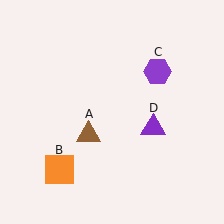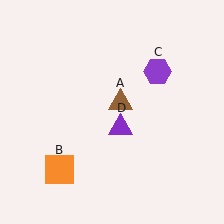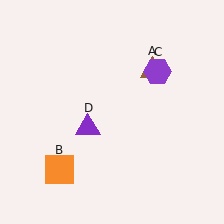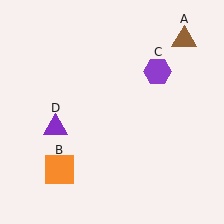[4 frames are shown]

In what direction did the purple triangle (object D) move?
The purple triangle (object D) moved left.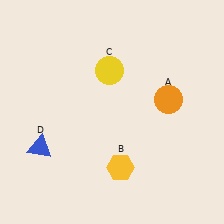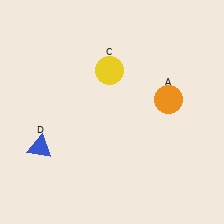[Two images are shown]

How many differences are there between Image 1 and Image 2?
There is 1 difference between the two images.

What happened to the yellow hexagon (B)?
The yellow hexagon (B) was removed in Image 2. It was in the bottom-right area of Image 1.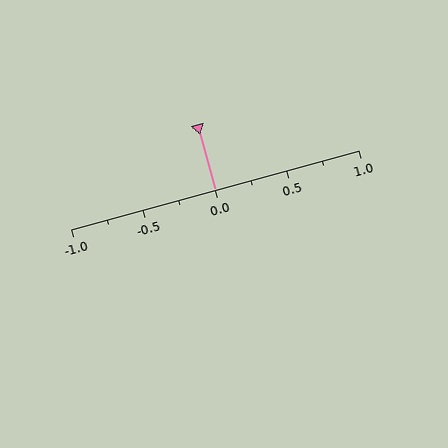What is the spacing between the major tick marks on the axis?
The major ticks are spaced 0.5 apart.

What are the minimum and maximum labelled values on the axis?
The axis runs from -1.0 to 1.0.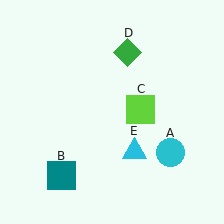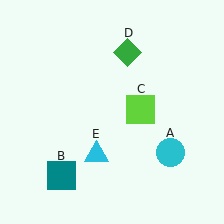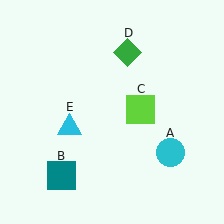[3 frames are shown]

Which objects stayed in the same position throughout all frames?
Cyan circle (object A) and teal square (object B) and lime square (object C) and green diamond (object D) remained stationary.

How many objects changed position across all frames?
1 object changed position: cyan triangle (object E).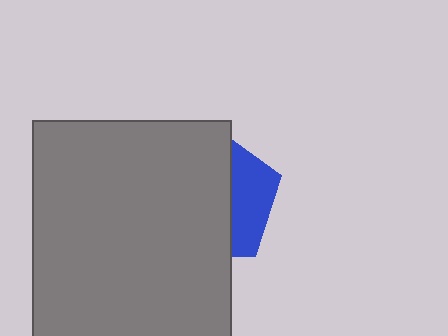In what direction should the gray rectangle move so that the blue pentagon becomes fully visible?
The gray rectangle should move left. That is the shortest direction to clear the overlap and leave the blue pentagon fully visible.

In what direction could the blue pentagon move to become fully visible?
The blue pentagon could move right. That would shift it out from behind the gray rectangle entirely.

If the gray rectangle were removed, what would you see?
You would see the complete blue pentagon.